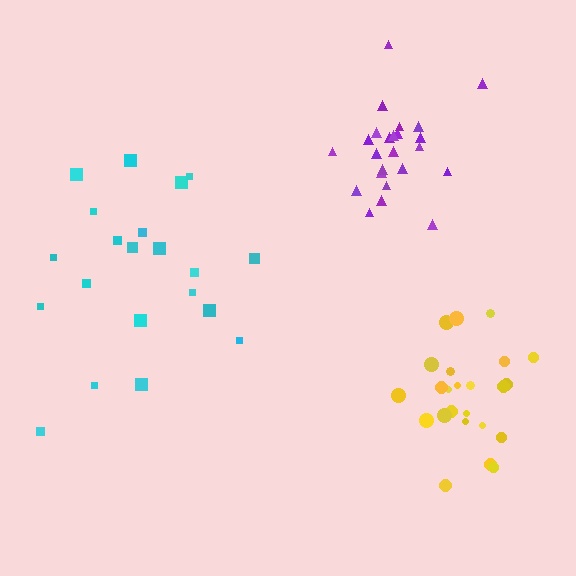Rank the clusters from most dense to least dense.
yellow, purple, cyan.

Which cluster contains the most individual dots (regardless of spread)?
Purple (24).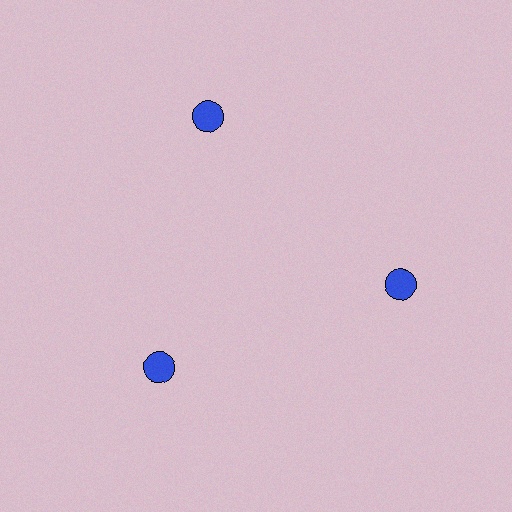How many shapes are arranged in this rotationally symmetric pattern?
There are 3 shapes, arranged in 3 groups of 1.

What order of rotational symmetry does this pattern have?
This pattern has 3-fold rotational symmetry.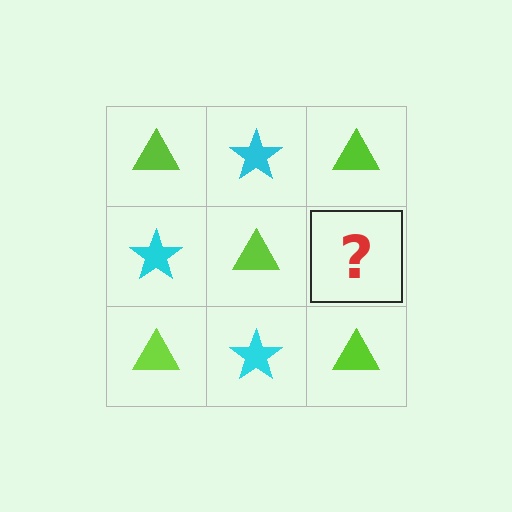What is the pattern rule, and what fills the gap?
The rule is that it alternates lime triangle and cyan star in a checkerboard pattern. The gap should be filled with a cyan star.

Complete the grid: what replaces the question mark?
The question mark should be replaced with a cyan star.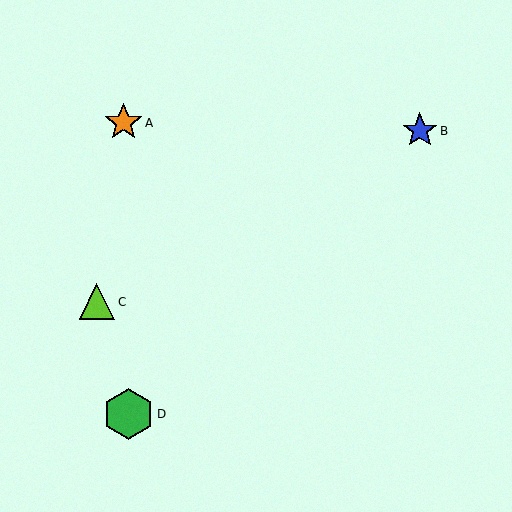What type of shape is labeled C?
Shape C is a lime triangle.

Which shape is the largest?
The green hexagon (labeled D) is the largest.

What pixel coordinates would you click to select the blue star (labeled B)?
Click at (420, 131) to select the blue star B.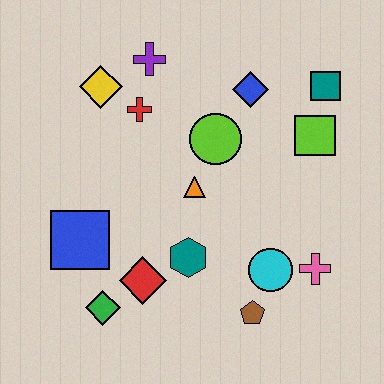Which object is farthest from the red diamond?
The teal square is farthest from the red diamond.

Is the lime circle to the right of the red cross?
Yes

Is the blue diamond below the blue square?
No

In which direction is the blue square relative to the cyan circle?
The blue square is to the left of the cyan circle.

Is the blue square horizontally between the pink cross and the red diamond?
No